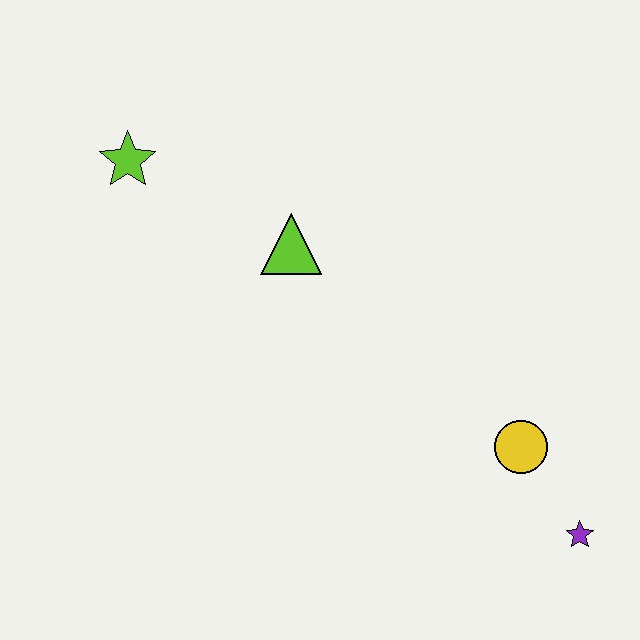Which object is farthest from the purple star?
The lime star is farthest from the purple star.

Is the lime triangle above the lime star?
No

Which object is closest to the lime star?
The lime triangle is closest to the lime star.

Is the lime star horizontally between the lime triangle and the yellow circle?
No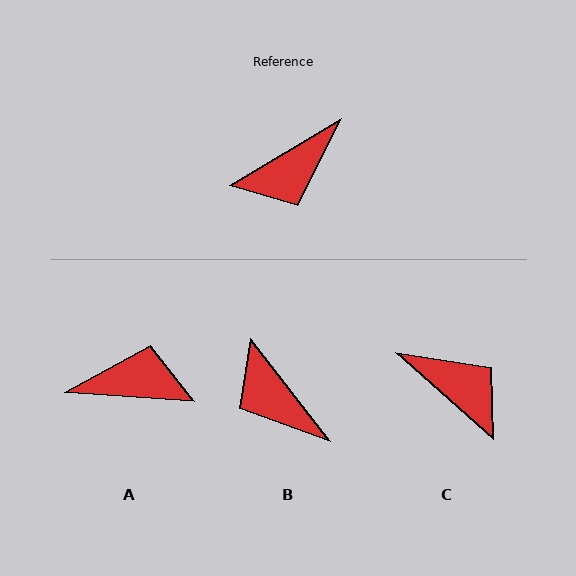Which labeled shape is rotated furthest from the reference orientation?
A, about 145 degrees away.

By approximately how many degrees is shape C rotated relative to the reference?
Approximately 108 degrees counter-clockwise.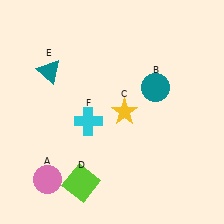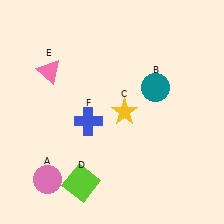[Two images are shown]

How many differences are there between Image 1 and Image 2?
There are 2 differences between the two images.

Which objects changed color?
E changed from teal to pink. F changed from cyan to blue.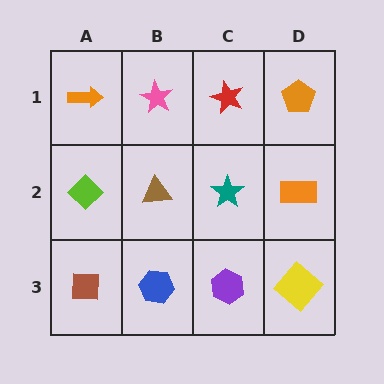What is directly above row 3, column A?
A lime diamond.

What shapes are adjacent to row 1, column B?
A brown triangle (row 2, column B), an orange arrow (row 1, column A), a red star (row 1, column C).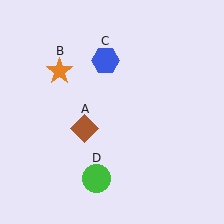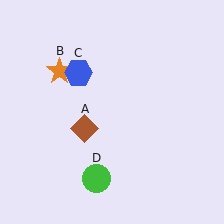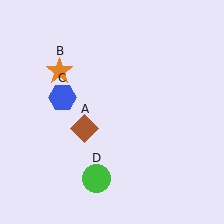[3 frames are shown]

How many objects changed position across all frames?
1 object changed position: blue hexagon (object C).